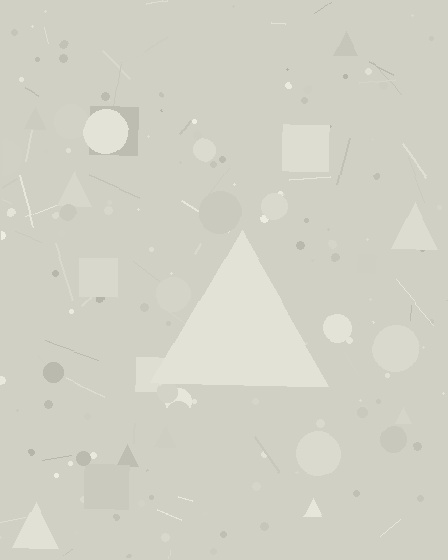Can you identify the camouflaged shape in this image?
The camouflaged shape is a triangle.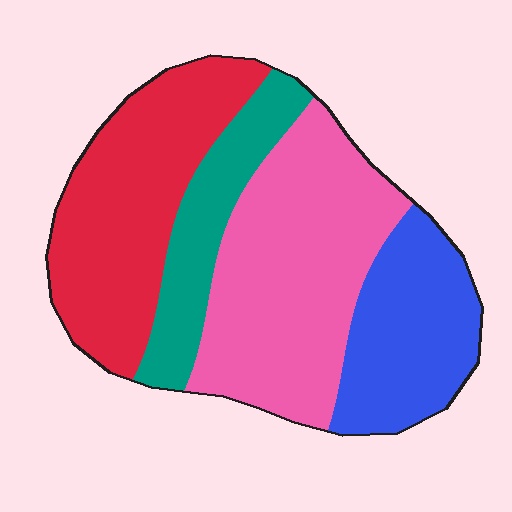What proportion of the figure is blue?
Blue takes up less than a quarter of the figure.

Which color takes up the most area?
Pink, at roughly 35%.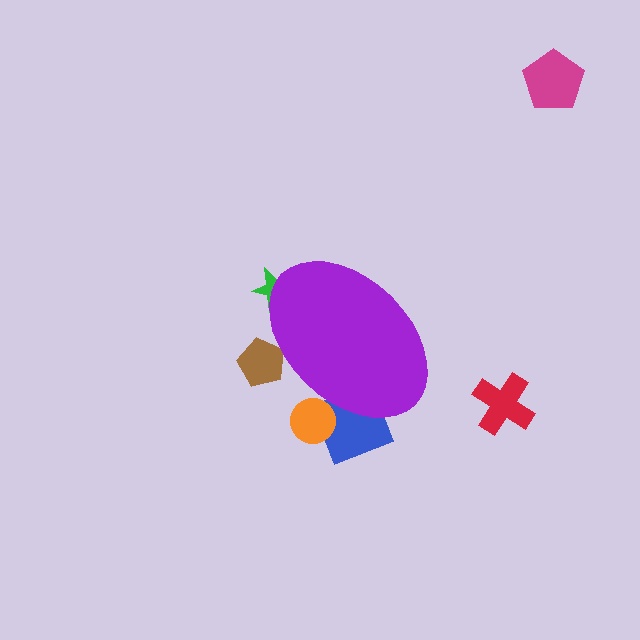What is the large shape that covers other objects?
A purple ellipse.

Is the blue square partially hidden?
Yes, the blue square is partially hidden behind the purple ellipse.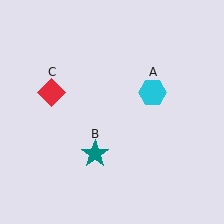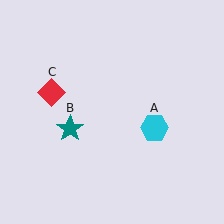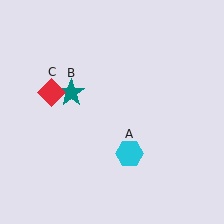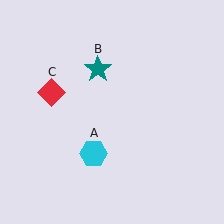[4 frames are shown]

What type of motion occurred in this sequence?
The cyan hexagon (object A), teal star (object B) rotated clockwise around the center of the scene.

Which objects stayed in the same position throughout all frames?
Red diamond (object C) remained stationary.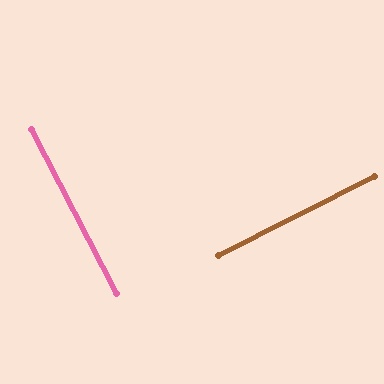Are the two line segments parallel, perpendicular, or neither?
Perpendicular — they meet at approximately 90°.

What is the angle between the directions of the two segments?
Approximately 90 degrees.